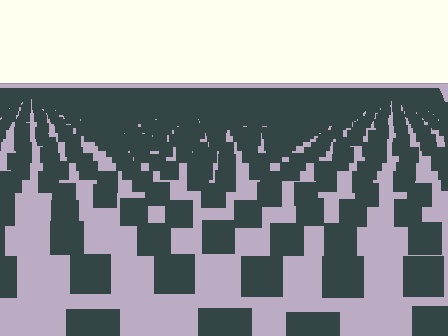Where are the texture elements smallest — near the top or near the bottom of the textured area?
Near the top.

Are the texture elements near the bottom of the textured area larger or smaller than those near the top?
Larger. Near the bottom, elements are closer to the viewer and appear at a bigger on-screen size.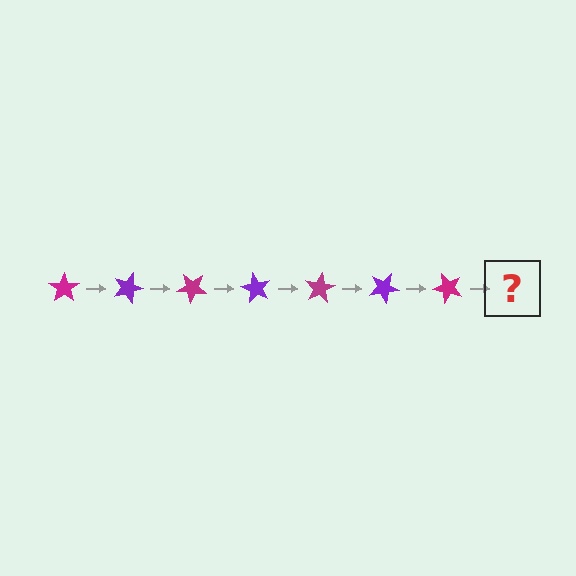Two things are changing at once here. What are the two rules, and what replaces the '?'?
The two rules are that it rotates 20 degrees each step and the color cycles through magenta and purple. The '?' should be a purple star, rotated 140 degrees from the start.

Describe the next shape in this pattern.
It should be a purple star, rotated 140 degrees from the start.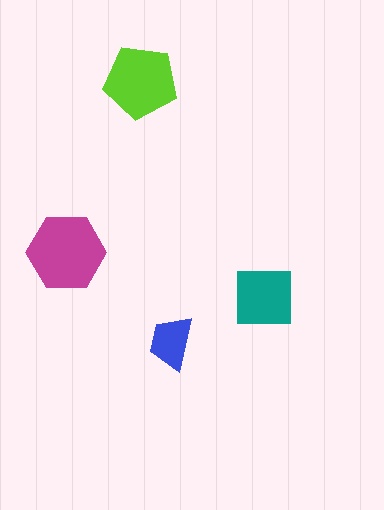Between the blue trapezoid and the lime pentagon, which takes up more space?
The lime pentagon.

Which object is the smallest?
The blue trapezoid.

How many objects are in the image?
There are 4 objects in the image.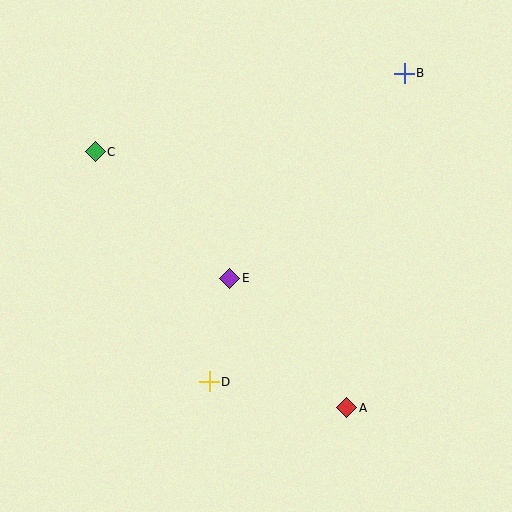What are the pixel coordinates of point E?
Point E is at (230, 278).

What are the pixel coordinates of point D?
Point D is at (209, 382).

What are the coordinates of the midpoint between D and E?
The midpoint between D and E is at (220, 330).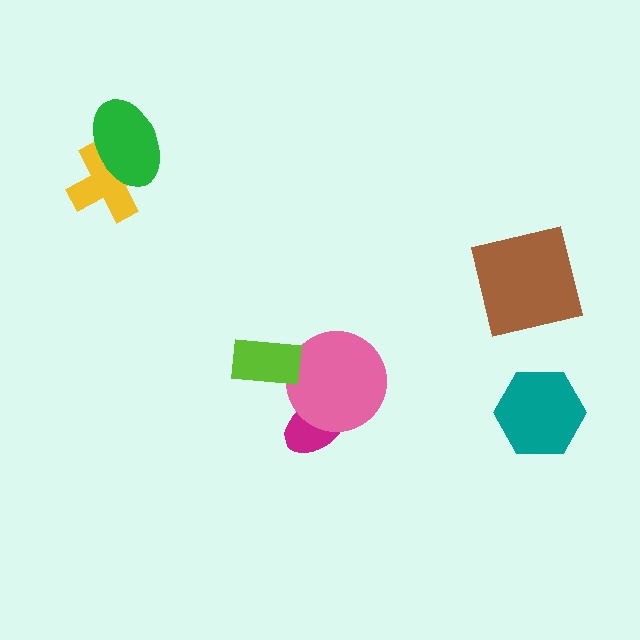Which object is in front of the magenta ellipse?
The pink circle is in front of the magenta ellipse.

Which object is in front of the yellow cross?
The green ellipse is in front of the yellow cross.